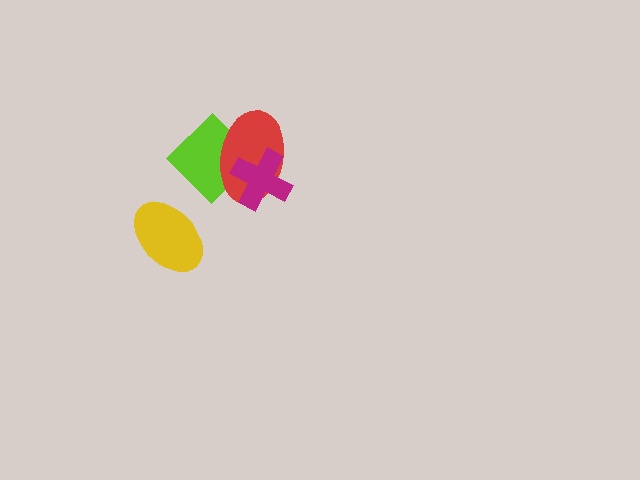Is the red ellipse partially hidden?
Yes, it is partially covered by another shape.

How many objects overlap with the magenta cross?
2 objects overlap with the magenta cross.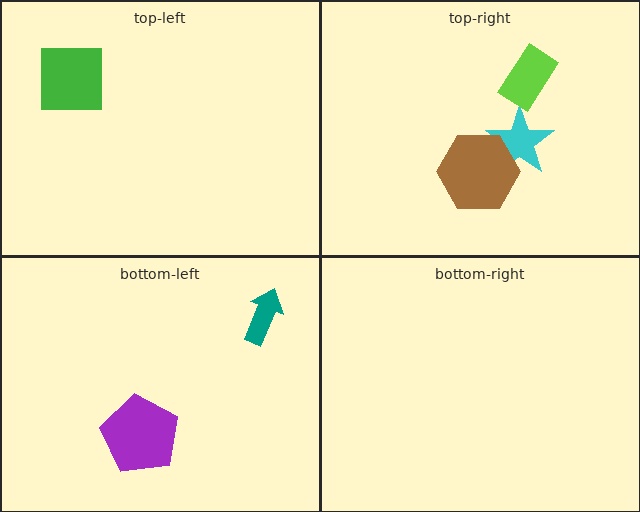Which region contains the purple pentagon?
The bottom-left region.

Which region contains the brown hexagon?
The top-right region.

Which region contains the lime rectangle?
The top-right region.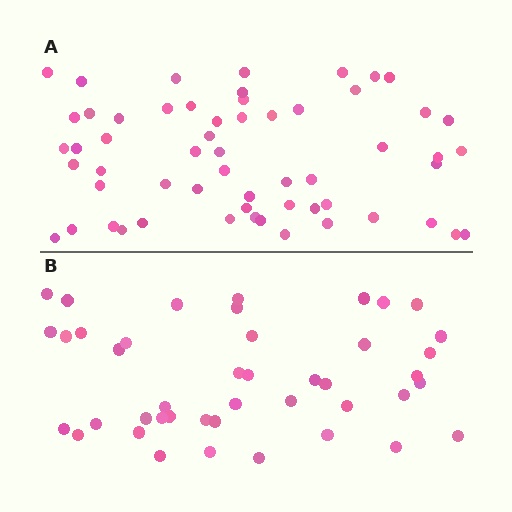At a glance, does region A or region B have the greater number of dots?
Region A (the top region) has more dots.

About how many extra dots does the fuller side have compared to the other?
Region A has approximately 15 more dots than region B.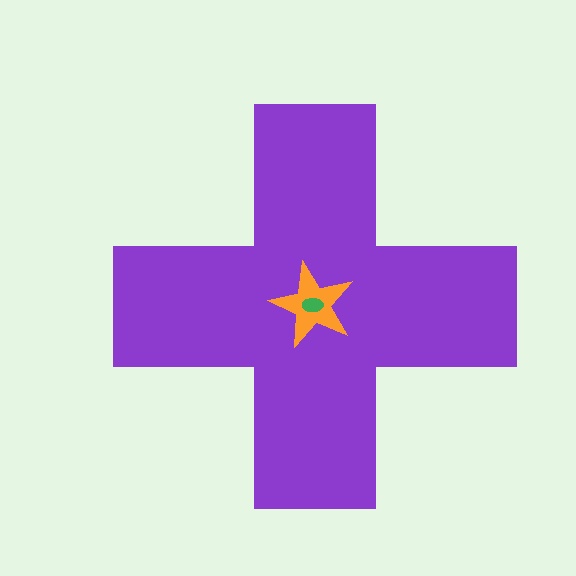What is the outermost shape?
The purple cross.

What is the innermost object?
The green ellipse.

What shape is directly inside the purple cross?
The orange star.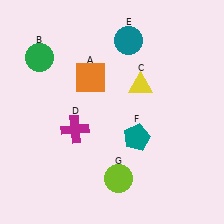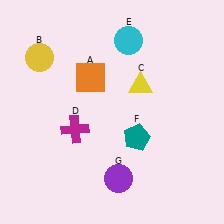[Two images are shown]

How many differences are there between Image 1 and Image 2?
There are 3 differences between the two images.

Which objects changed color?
B changed from green to yellow. E changed from teal to cyan. G changed from lime to purple.